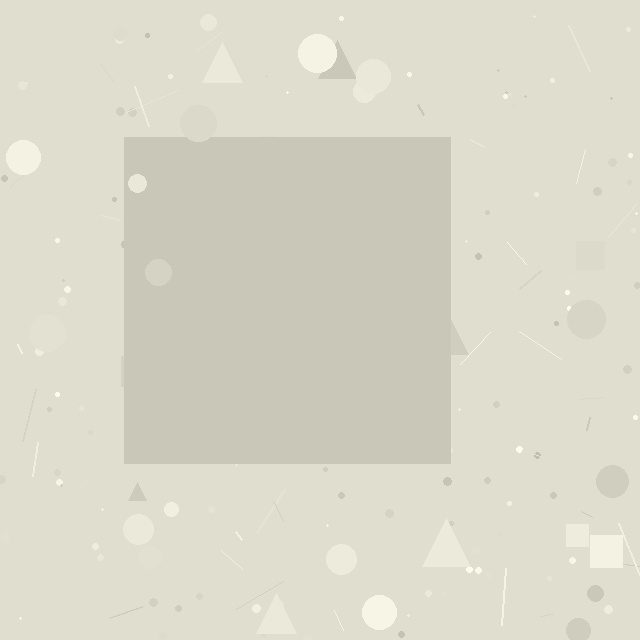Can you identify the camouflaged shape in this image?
The camouflaged shape is a square.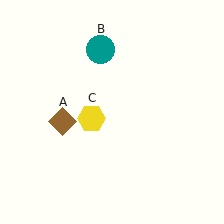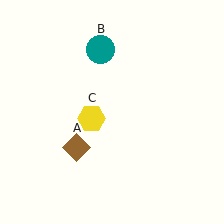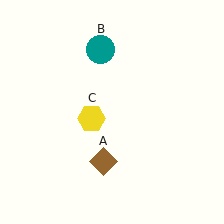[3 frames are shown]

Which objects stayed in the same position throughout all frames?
Teal circle (object B) and yellow hexagon (object C) remained stationary.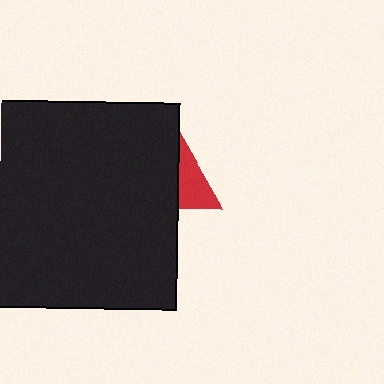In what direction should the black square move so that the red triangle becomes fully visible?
The black square should move left. That is the shortest direction to clear the overlap and leave the red triangle fully visible.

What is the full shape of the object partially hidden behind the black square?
The partially hidden object is a red triangle.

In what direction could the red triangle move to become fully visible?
The red triangle could move right. That would shift it out from behind the black square entirely.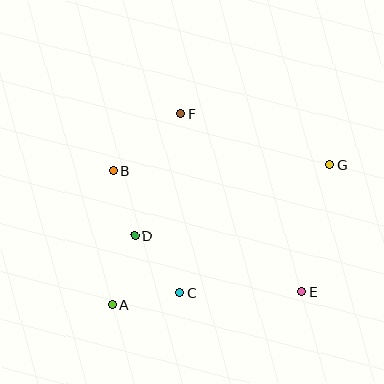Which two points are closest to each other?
Points B and D are closest to each other.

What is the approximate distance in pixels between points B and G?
The distance between B and G is approximately 217 pixels.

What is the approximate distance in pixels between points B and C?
The distance between B and C is approximately 139 pixels.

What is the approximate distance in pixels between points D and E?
The distance between D and E is approximately 176 pixels.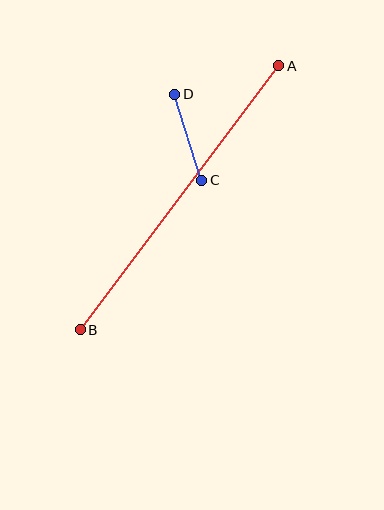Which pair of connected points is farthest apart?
Points A and B are farthest apart.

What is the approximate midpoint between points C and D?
The midpoint is at approximately (188, 137) pixels.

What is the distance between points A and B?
The distance is approximately 330 pixels.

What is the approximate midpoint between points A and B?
The midpoint is at approximately (179, 198) pixels.